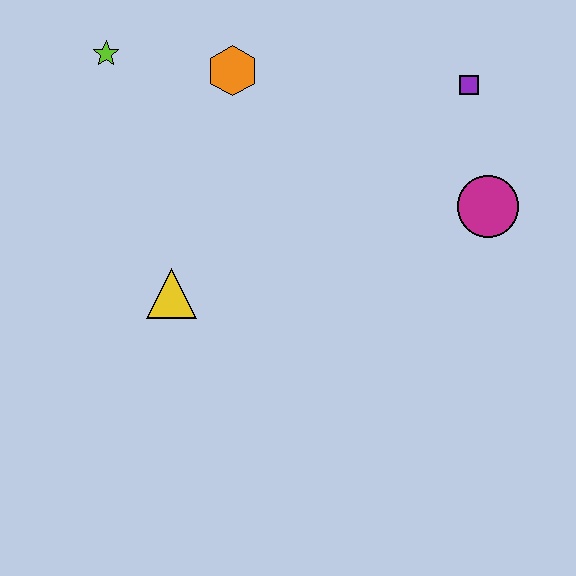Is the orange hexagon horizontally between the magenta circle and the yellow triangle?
Yes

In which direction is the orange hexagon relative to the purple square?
The orange hexagon is to the left of the purple square.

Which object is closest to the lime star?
The orange hexagon is closest to the lime star.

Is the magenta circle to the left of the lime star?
No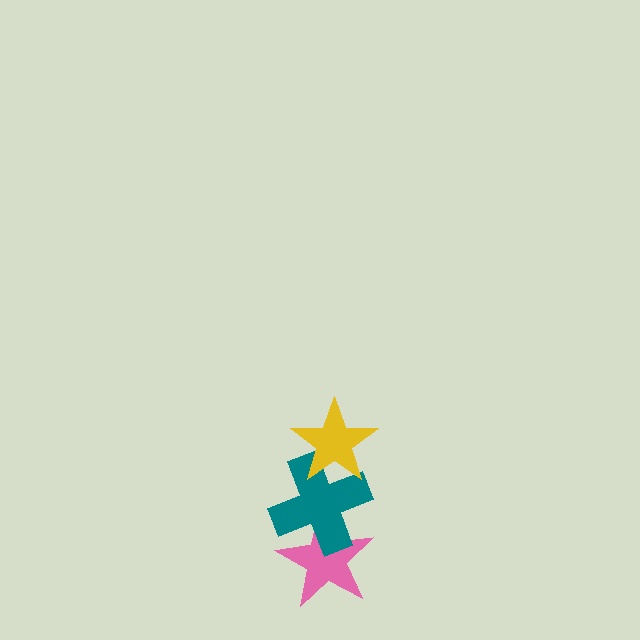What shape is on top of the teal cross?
The yellow star is on top of the teal cross.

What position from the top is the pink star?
The pink star is 3rd from the top.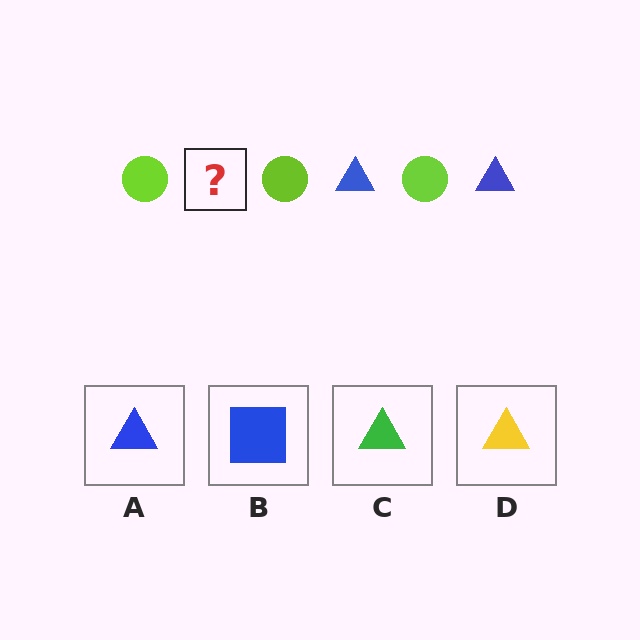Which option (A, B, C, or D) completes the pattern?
A.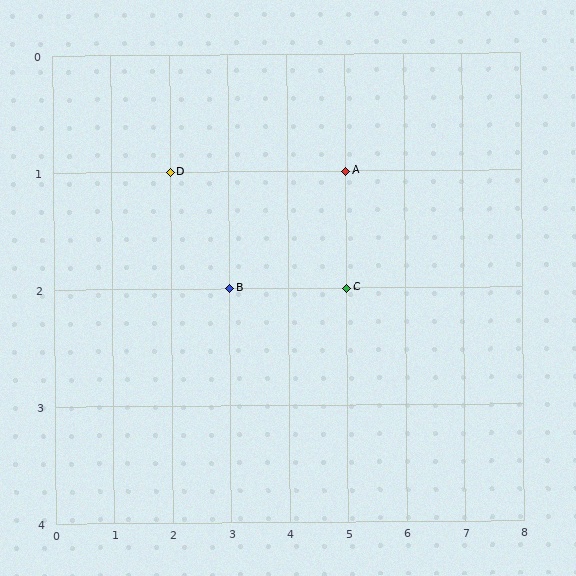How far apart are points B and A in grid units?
Points B and A are 2 columns and 1 row apart (about 2.2 grid units diagonally).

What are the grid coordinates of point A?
Point A is at grid coordinates (5, 1).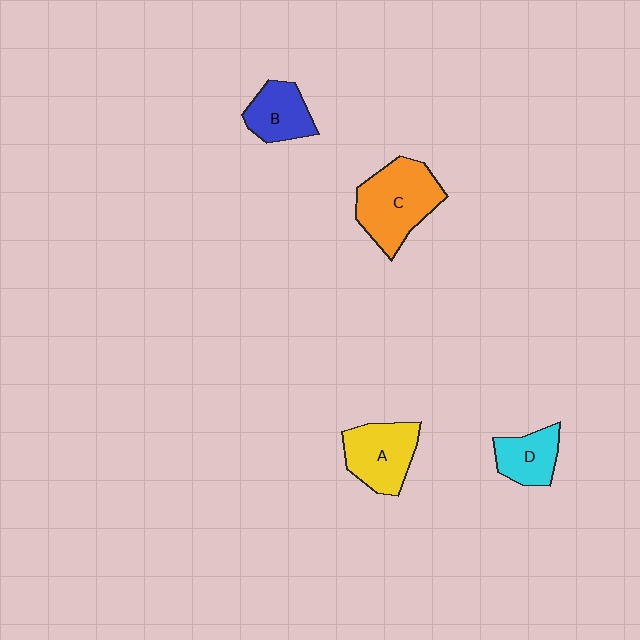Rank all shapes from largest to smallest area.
From largest to smallest: C (orange), A (yellow), B (blue), D (cyan).